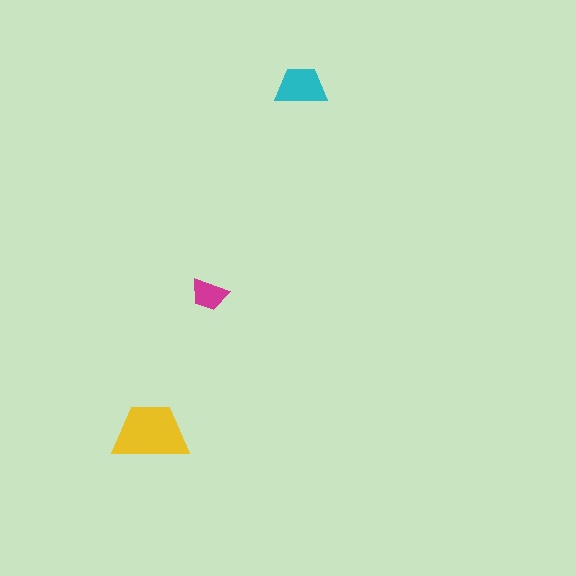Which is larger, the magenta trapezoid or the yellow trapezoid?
The yellow one.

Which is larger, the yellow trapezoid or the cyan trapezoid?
The yellow one.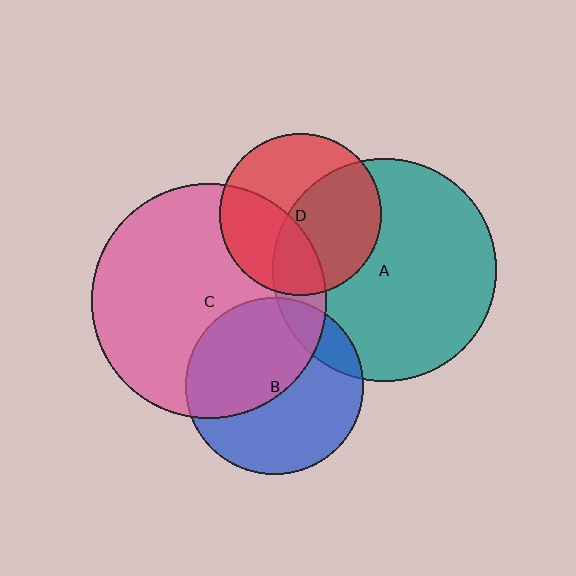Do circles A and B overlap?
Yes.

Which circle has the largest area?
Circle C (pink).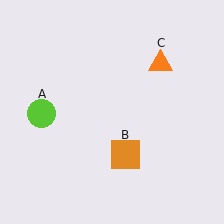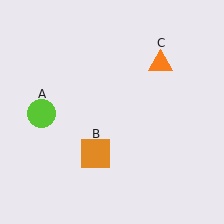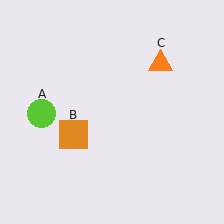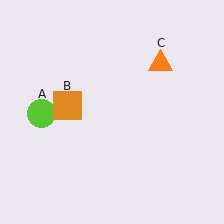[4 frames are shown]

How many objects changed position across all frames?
1 object changed position: orange square (object B).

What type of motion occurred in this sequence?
The orange square (object B) rotated clockwise around the center of the scene.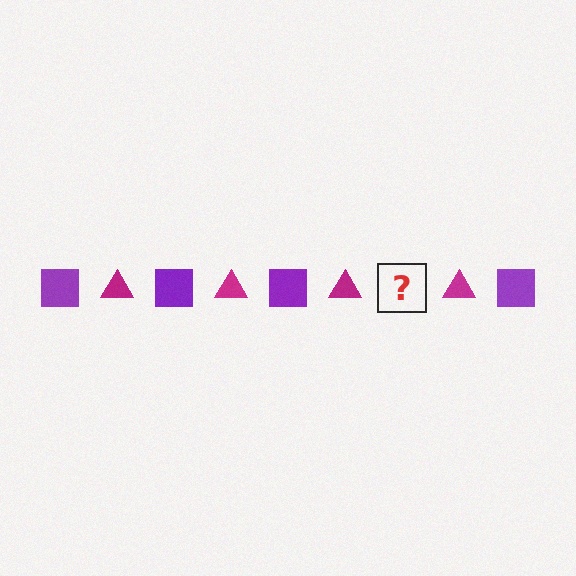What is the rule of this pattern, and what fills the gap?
The rule is that the pattern alternates between purple square and magenta triangle. The gap should be filled with a purple square.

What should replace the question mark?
The question mark should be replaced with a purple square.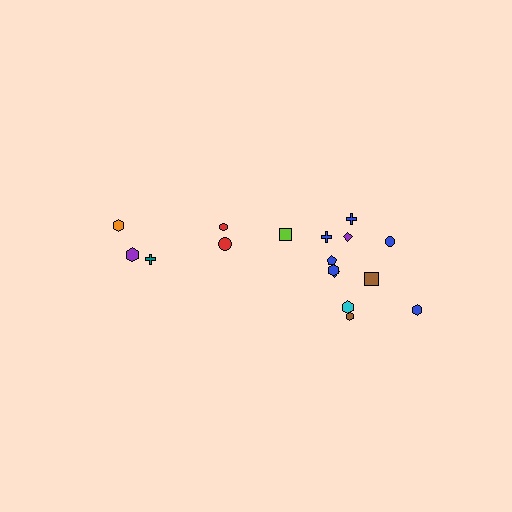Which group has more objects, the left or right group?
The right group.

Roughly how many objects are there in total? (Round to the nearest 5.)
Roughly 15 objects in total.